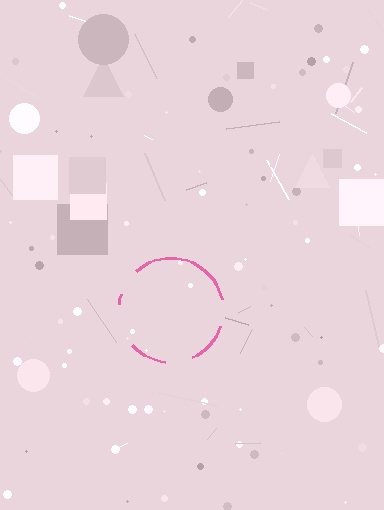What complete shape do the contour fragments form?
The contour fragments form a circle.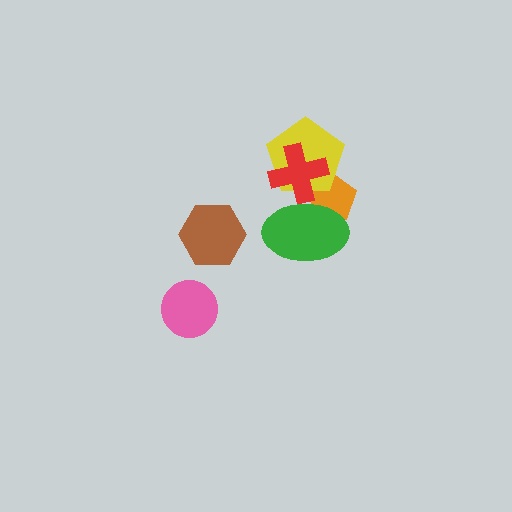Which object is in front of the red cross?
The green ellipse is in front of the red cross.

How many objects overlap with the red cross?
3 objects overlap with the red cross.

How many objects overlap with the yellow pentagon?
3 objects overlap with the yellow pentagon.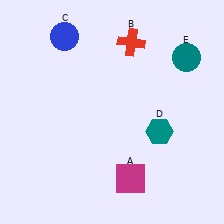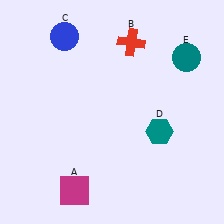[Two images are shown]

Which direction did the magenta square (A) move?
The magenta square (A) moved left.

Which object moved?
The magenta square (A) moved left.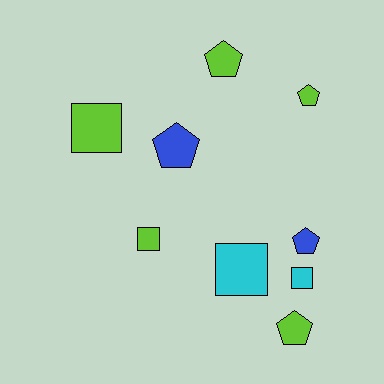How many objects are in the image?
There are 9 objects.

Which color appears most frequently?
Lime, with 5 objects.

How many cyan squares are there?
There are 2 cyan squares.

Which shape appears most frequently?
Pentagon, with 5 objects.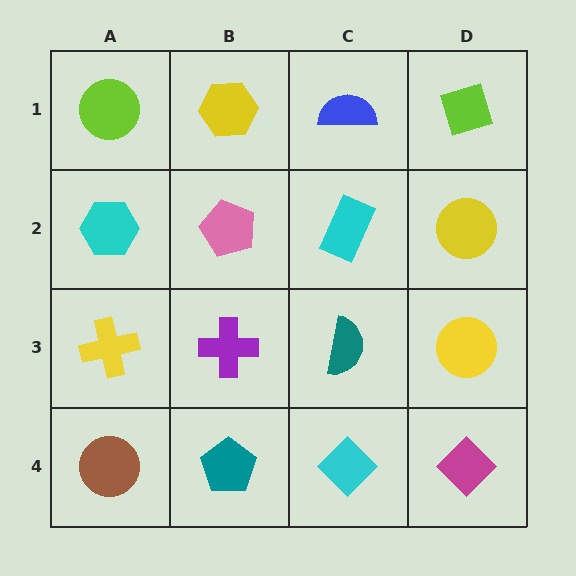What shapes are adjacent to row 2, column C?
A blue semicircle (row 1, column C), a teal semicircle (row 3, column C), a pink pentagon (row 2, column B), a yellow circle (row 2, column D).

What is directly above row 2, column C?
A blue semicircle.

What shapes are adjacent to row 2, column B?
A yellow hexagon (row 1, column B), a purple cross (row 3, column B), a cyan hexagon (row 2, column A), a cyan rectangle (row 2, column C).